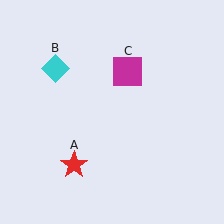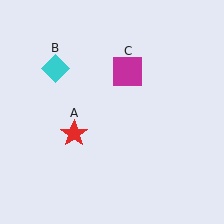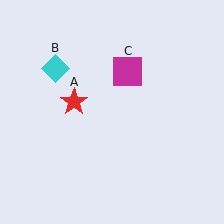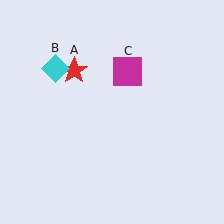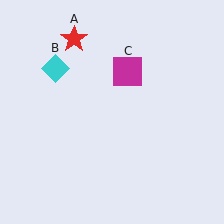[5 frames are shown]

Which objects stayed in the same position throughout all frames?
Cyan diamond (object B) and magenta square (object C) remained stationary.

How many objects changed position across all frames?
1 object changed position: red star (object A).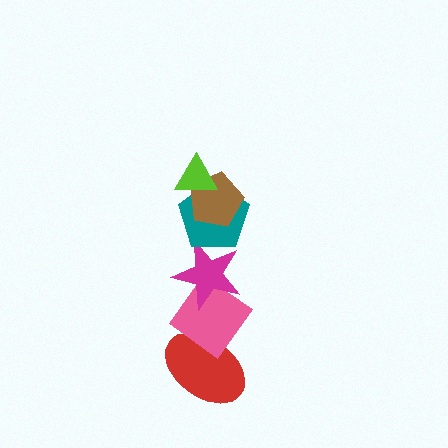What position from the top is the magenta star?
The magenta star is 4th from the top.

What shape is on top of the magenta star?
The teal pentagon is on top of the magenta star.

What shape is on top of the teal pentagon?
The brown pentagon is on top of the teal pentagon.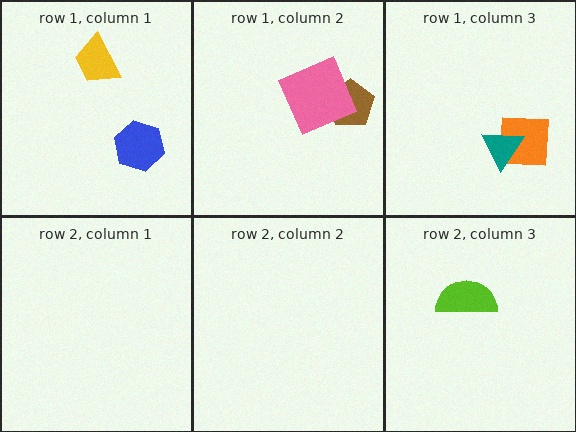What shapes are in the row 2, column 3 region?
The lime semicircle.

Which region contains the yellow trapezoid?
The row 1, column 1 region.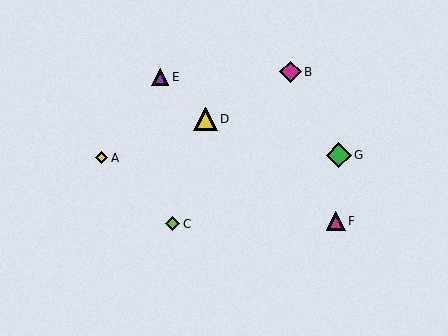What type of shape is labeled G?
Shape G is a green diamond.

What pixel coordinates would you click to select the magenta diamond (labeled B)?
Click at (290, 72) to select the magenta diamond B.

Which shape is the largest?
The green diamond (labeled G) is the largest.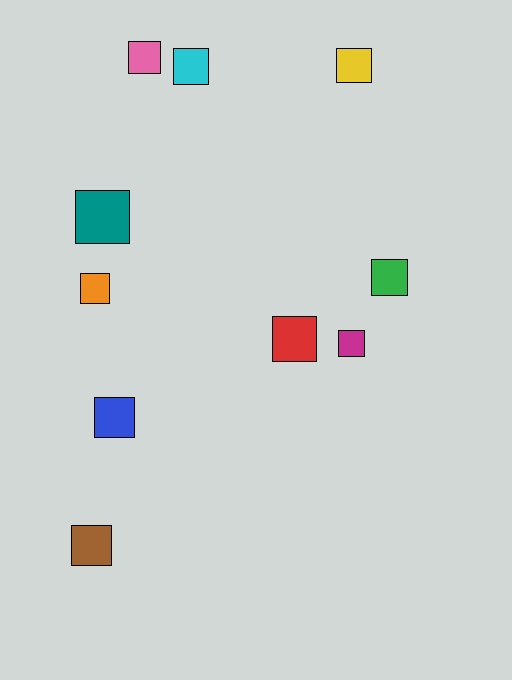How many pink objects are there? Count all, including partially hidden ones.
There is 1 pink object.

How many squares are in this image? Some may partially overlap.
There are 10 squares.